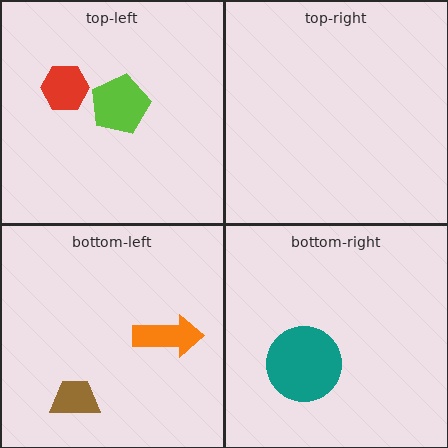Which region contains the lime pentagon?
The top-left region.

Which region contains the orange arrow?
The bottom-left region.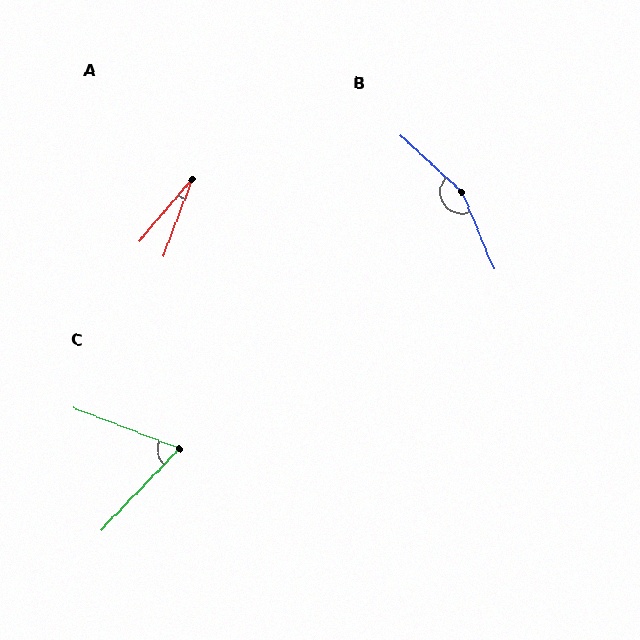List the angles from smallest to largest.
A (20°), C (67°), B (156°).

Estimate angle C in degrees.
Approximately 67 degrees.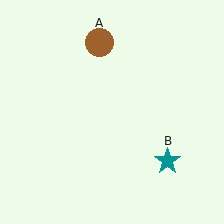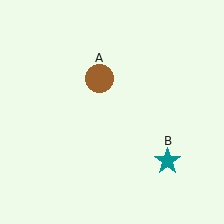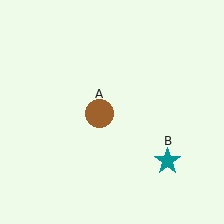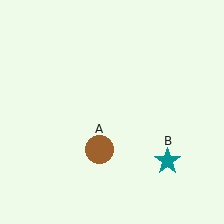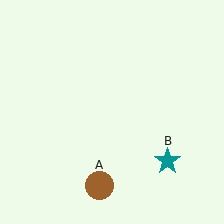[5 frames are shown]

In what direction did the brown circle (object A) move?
The brown circle (object A) moved down.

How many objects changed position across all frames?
1 object changed position: brown circle (object A).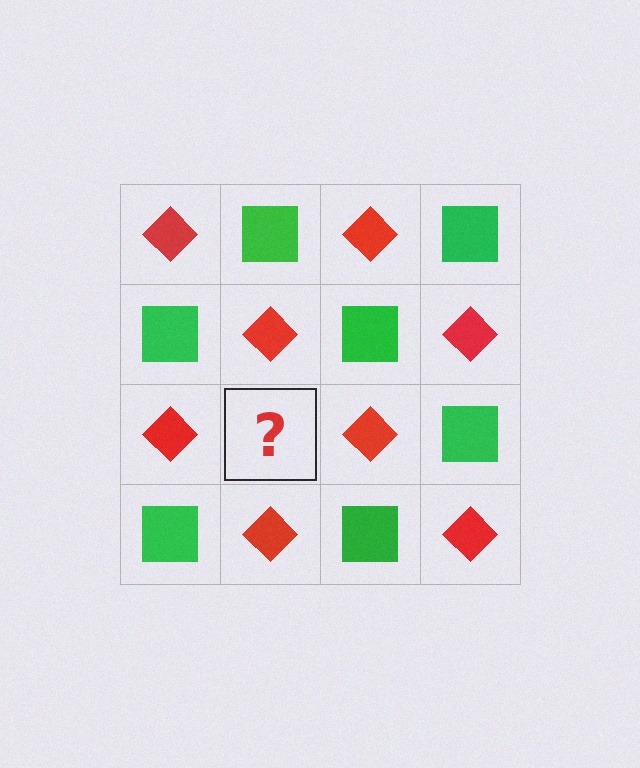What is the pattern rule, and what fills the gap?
The rule is that it alternates red diamond and green square in a checkerboard pattern. The gap should be filled with a green square.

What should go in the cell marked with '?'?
The missing cell should contain a green square.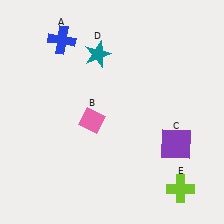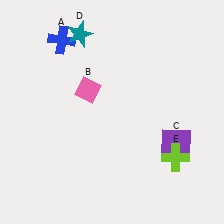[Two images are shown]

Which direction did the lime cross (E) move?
The lime cross (E) moved up.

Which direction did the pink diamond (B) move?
The pink diamond (B) moved up.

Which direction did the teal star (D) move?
The teal star (D) moved up.